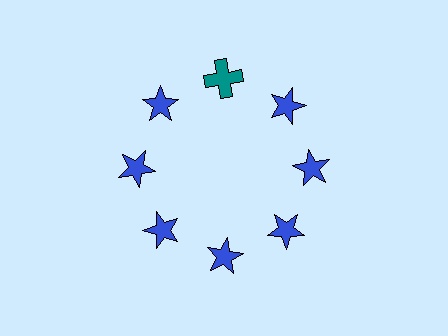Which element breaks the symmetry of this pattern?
The teal cross at roughly the 12 o'clock position breaks the symmetry. All other shapes are blue stars.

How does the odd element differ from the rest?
It differs in both color (teal instead of blue) and shape (cross instead of star).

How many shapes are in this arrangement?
There are 8 shapes arranged in a ring pattern.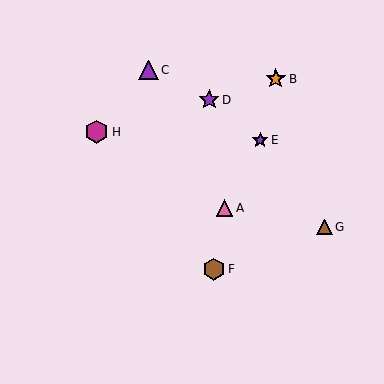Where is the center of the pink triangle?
The center of the pink triangle is at (224, 208).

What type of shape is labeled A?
Shape A is a pink triangle.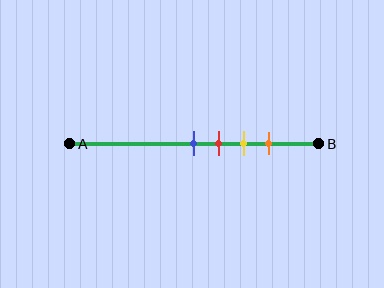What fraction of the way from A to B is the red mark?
The red mark is approximately 60% (0.6) of the way from A to B.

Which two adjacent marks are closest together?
The blue and red marks are the closest adjacent pair.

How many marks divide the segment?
There are 4 marks dividing the segment.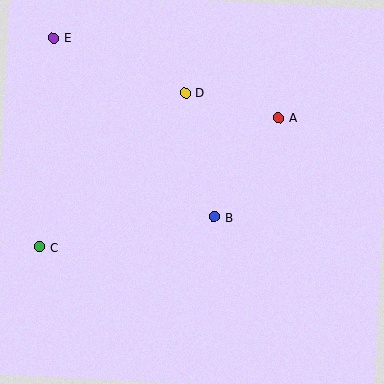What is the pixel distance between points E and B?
The distance between E and B is 241 pixels.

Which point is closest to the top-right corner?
Point A is closest to the top-right corner.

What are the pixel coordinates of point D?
Point D is at (185, 93).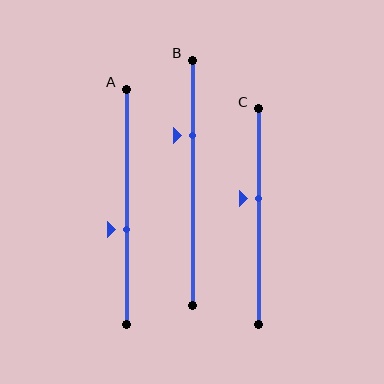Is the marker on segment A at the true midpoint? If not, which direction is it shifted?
No, the marker on segment A is shifted downward by about 10% of the segment length.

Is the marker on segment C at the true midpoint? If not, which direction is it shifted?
No, the marker on segment C is shifted upward by about 8% of the segment length.